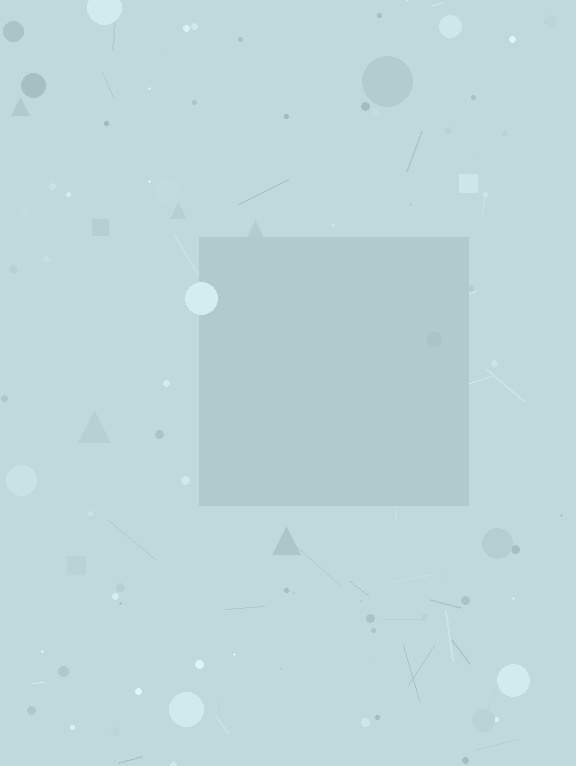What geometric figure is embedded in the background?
A square is embedded in the background.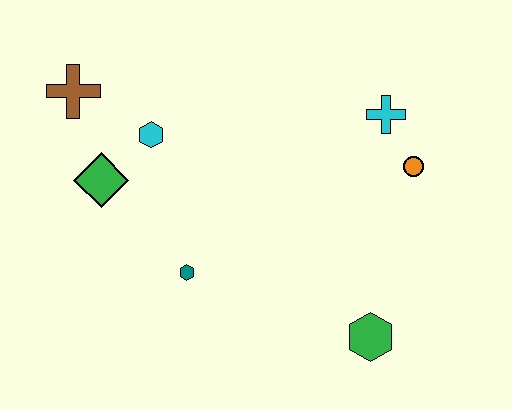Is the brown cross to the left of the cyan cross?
Yes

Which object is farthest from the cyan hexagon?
The green hexagon is farthest from the cyan hexagon.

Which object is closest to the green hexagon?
The orange circle is closest to the green hexagon.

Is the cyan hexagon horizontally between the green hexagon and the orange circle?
No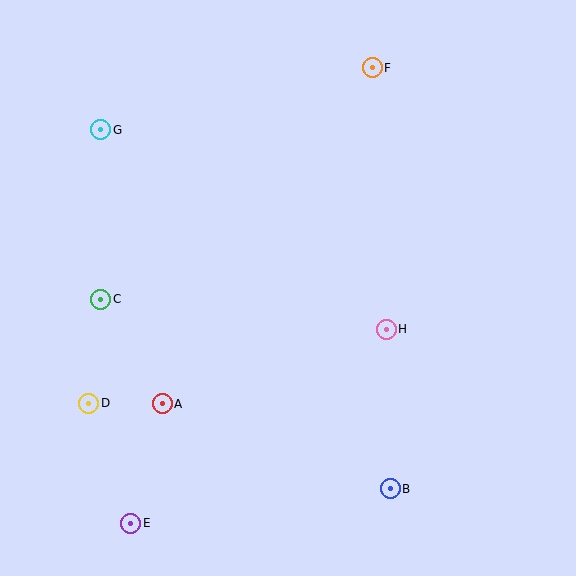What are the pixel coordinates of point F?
Point F is at (372, 68).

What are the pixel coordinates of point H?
Point H is at (386, 329).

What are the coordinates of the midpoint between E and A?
The midpoint between E and A is at (146, 464).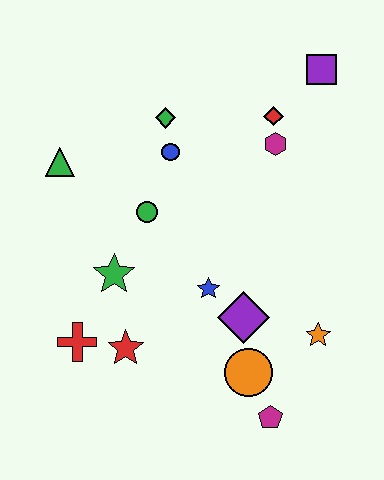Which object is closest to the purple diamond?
The blue star is closest to the purple diamond.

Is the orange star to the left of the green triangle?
No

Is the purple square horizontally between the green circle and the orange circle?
No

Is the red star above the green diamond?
No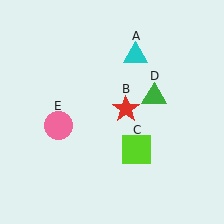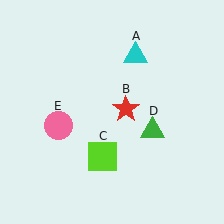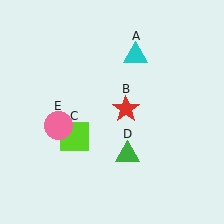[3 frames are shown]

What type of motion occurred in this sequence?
The lime square (object C), green triangle (object D) rotated clockwise around the center of the scene.